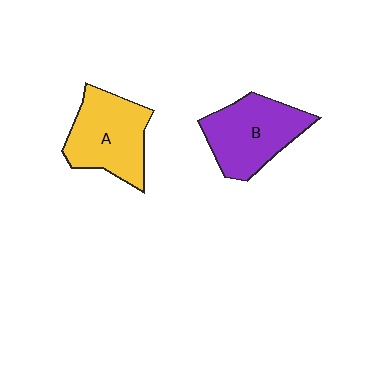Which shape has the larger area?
Shape A (yellow).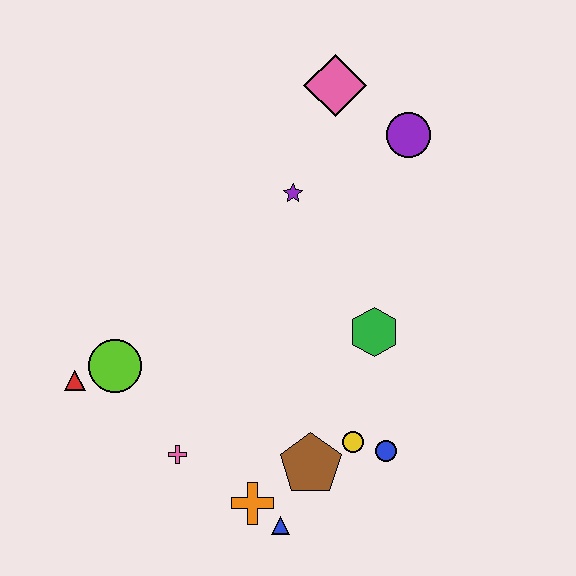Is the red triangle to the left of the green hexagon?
Yes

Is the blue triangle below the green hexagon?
Yes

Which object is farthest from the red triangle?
The purple circle is farthest from the red triangle.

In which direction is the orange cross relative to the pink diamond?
The orange cross is below the pink diamond.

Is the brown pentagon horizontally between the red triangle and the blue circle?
Yes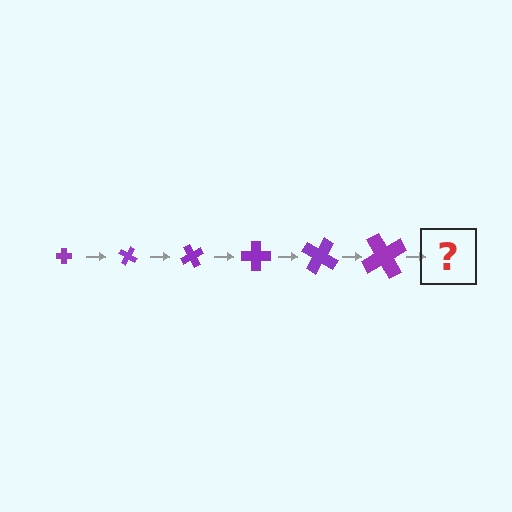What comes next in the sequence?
The next element should be a cross, larger than the previous one and rotated 180 degrees from the start.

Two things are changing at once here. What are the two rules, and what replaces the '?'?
The two rules are that the cross grows larger each step and it rotates 30 degrees each step. The '?' should be a cross, larger than the previous one and rotated 180 degrees from the start.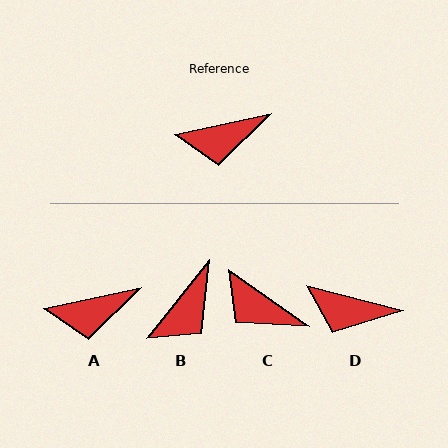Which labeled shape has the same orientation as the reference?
A.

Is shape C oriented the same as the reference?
No, it is off by about 48 degrees.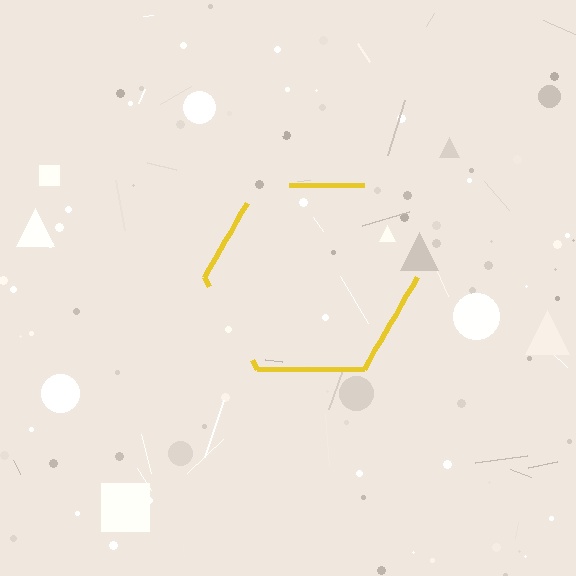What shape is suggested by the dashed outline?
The dashed outline suggests a hexagon.